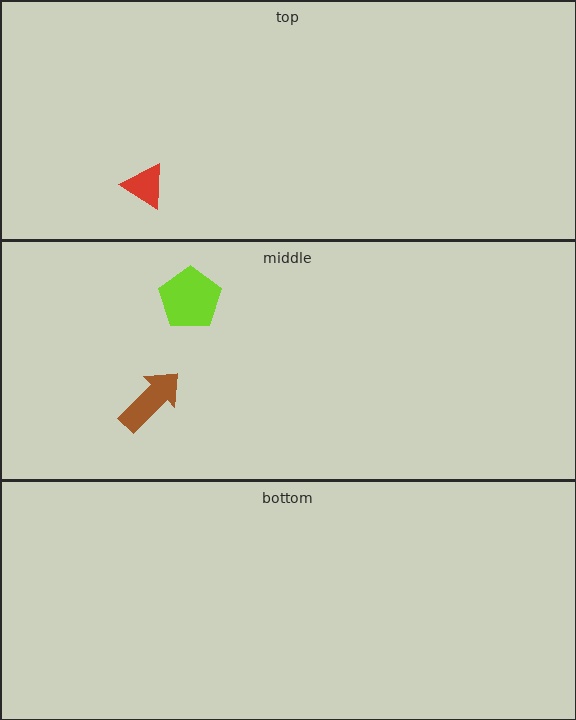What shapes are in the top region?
The red triangle.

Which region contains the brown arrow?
The middle region.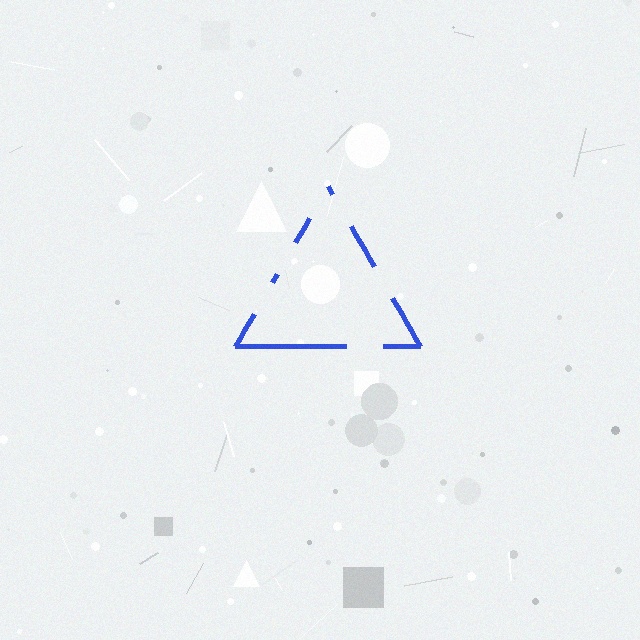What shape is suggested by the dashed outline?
The dashed outline suggests a triangle.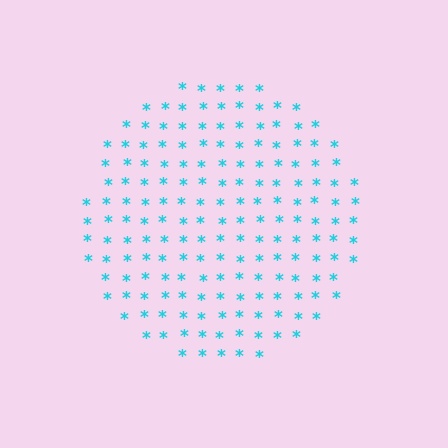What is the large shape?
The large shape is a circle.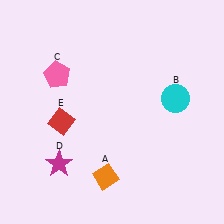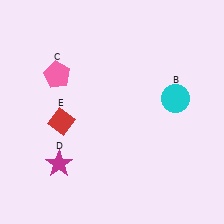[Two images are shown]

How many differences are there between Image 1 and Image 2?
There is 1 difference between the two images.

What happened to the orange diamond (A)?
The orange diamond (A) was removed in Image 2. It was in the bottom-left area of Image 1.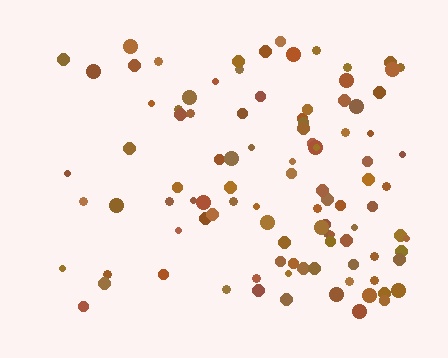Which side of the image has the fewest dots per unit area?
The left.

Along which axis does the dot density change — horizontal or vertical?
Horizontal.